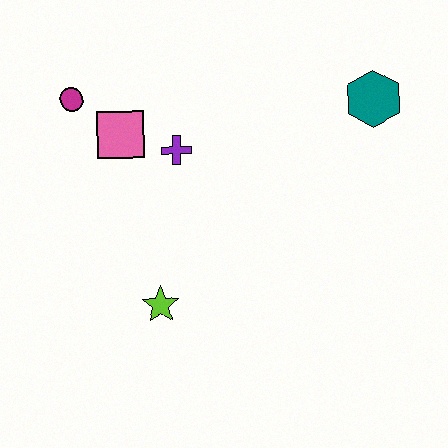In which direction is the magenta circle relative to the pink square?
The magenta circle is to the left of the pink square.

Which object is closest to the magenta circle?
The pink square is closest to the magenta circle.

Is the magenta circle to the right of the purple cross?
No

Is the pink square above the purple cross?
Yes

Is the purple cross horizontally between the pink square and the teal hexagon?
Yes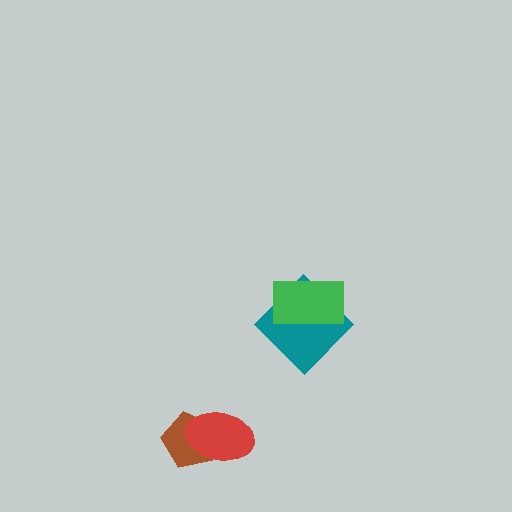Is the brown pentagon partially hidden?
Yes, it is partially covered by another shape.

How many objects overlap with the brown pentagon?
1 object overlaps with the brown pentagon.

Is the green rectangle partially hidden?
No, no other shape covers it.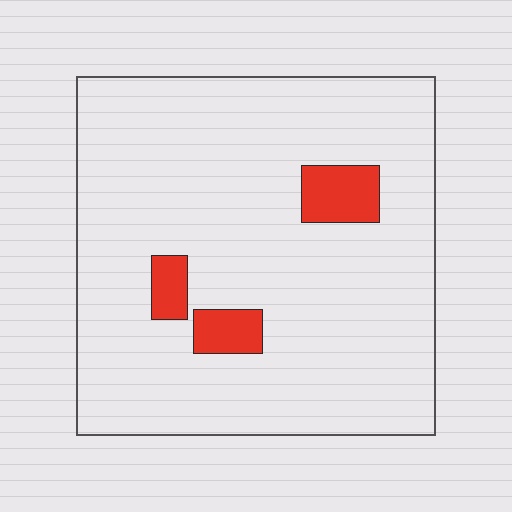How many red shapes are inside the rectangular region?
3.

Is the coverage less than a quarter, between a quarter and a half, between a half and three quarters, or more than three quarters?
Less than a quarter.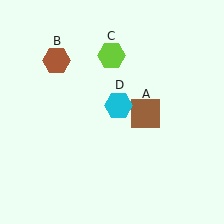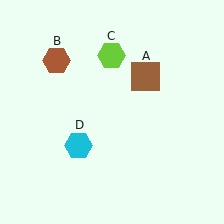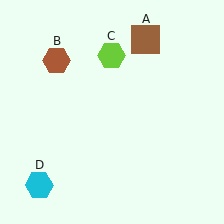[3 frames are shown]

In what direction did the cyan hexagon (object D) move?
The cyan hexagon (object D) moved down and to the left.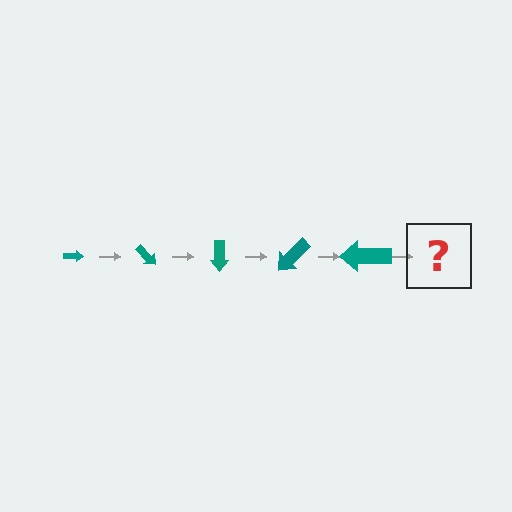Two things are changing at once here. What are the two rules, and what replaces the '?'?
The two rules are that the arrow grows larger each step and it rotates 45 degrees each step. The '?' should be an arrow, larger than the previous one and rotated 225 degrees from the start.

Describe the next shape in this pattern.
It should be an arrow, larger than the previous one and rotated 225 degrees from the start.